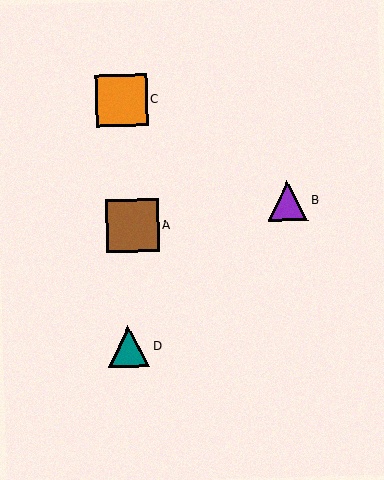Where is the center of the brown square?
The center of the brown square is at (132, 226).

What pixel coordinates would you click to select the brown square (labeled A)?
Click at (132, 226) to select the brown square A.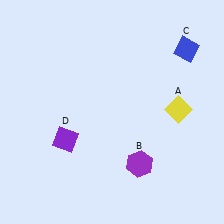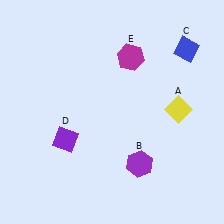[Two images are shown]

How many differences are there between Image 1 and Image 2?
There is 1 difference between the two images.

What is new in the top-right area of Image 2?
A magenta hexagon (E) was added in the top-right area of Image 2.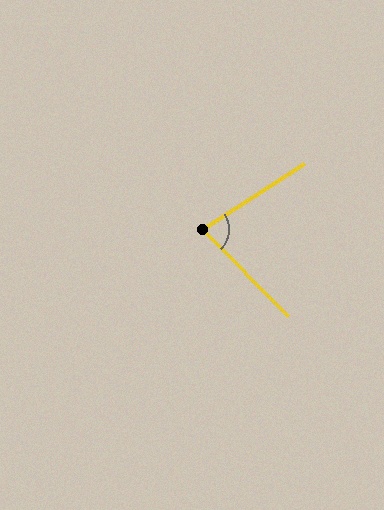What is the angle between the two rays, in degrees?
Approximately 78 degrees.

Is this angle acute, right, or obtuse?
It is acute.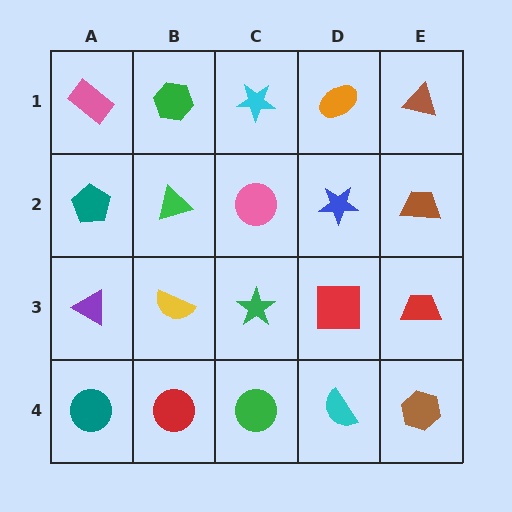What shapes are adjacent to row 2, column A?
A pink rectangle (row 1, column A), a purple triangle (row 3, column A), a green triangle (row 2, column B).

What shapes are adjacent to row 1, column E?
A brown trapezoid (row 2, column E), an orange ellipse (row 1, column D).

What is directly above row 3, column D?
A blue star.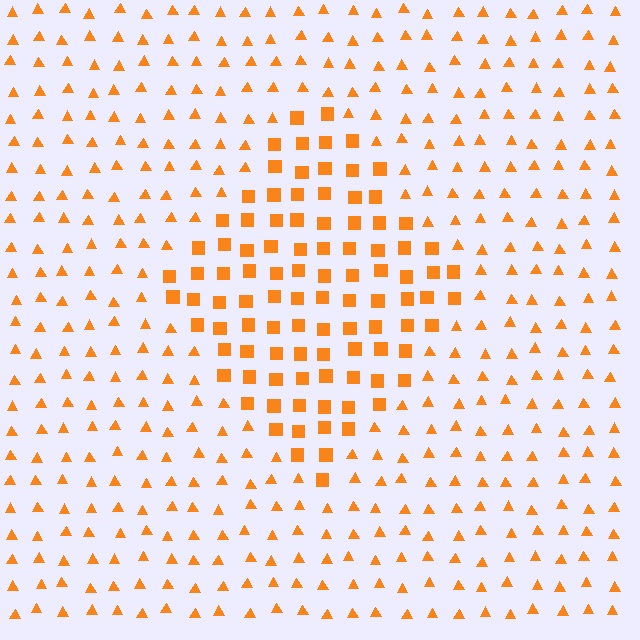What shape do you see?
I see a diamond.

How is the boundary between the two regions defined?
The boundary is defined by a change in element shape: squares inside vs. triangles outside. All elements share the same color and spacing.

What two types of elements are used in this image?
The image uses squares inside the diamond region and triangles outside it.